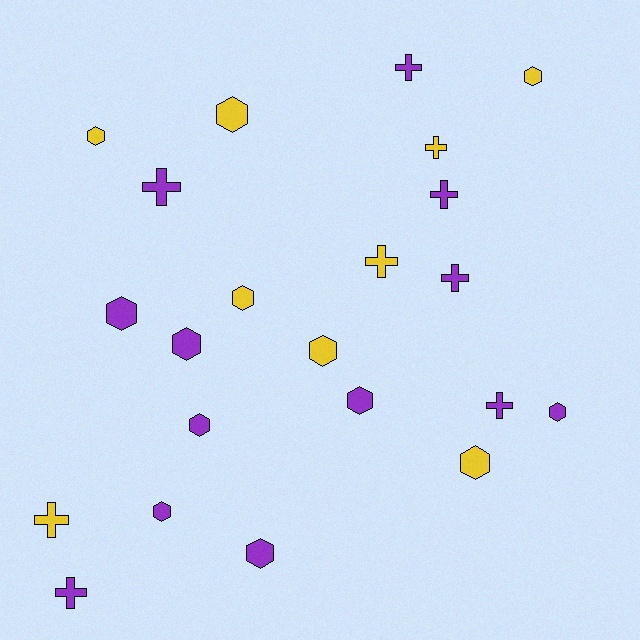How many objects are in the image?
There are 22 objects.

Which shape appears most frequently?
Hexagon, with 13 objects.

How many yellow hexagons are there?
There are 6 yellow hexagons.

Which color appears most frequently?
Purple, with 13 objects.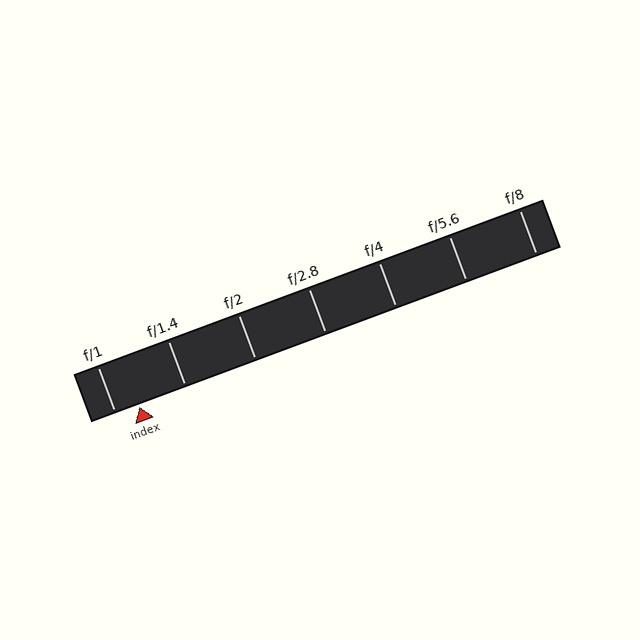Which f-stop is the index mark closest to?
The index mark is closest to f/1.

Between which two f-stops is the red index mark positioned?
The index mark is between f/1 and f/1.4.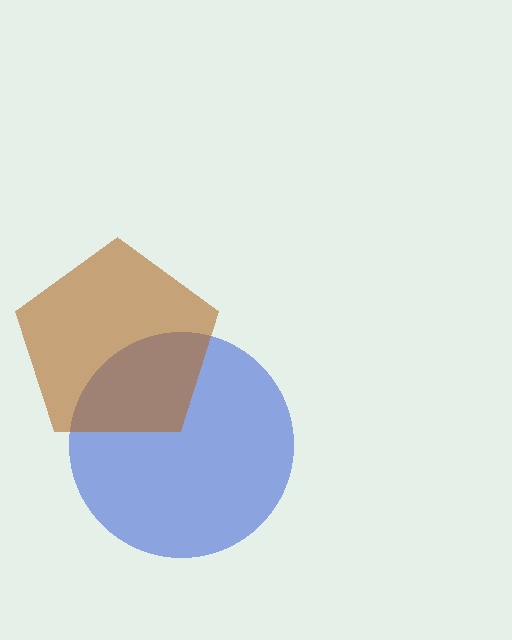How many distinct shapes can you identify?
There are 2 distinct shapes: a blue circle, a brown pentagon.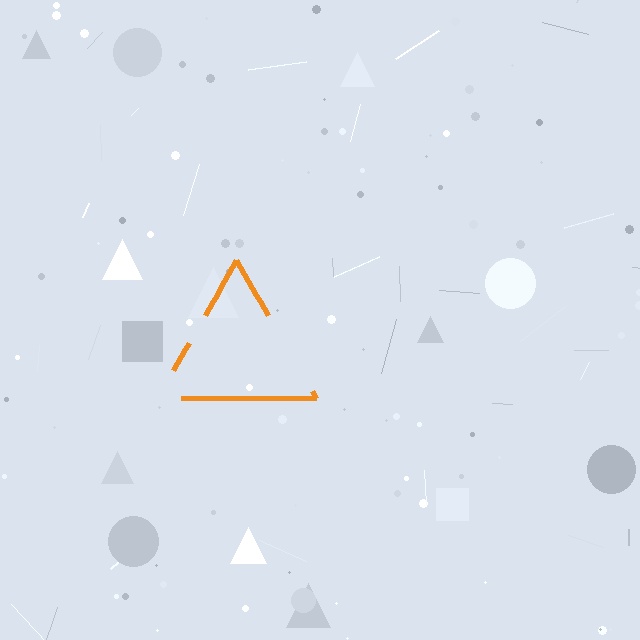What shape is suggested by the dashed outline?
The dashed outline suggests a triangle.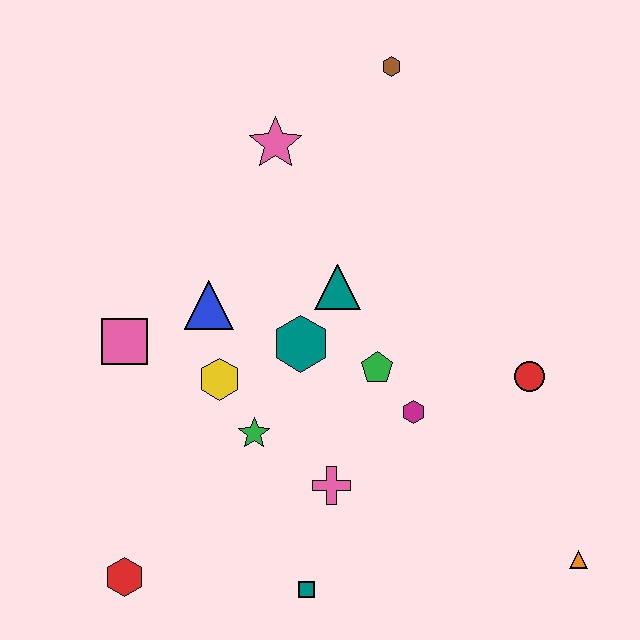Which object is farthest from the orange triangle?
The brown hexagon is farthest from the orange triangle.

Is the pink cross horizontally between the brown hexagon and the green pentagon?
No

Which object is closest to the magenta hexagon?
The green pentagon is closest to the magenta hexagon.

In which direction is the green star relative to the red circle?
The green star is to the left of the red circle.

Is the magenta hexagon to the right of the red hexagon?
Yes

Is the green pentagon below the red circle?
No